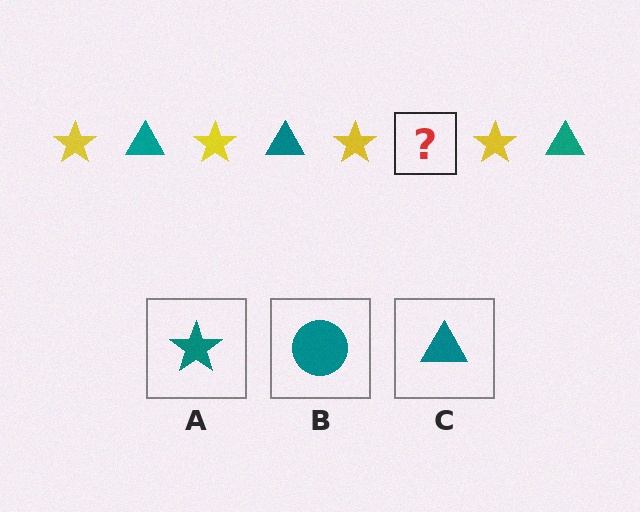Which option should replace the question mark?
Option C.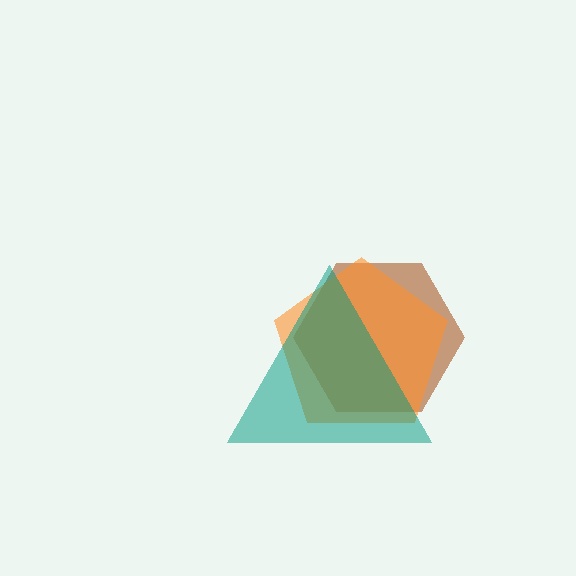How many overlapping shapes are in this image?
There are 3 overlapping shapes in the image.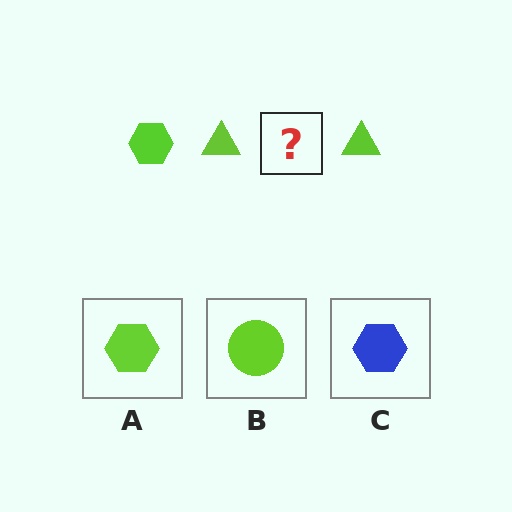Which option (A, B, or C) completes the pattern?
A.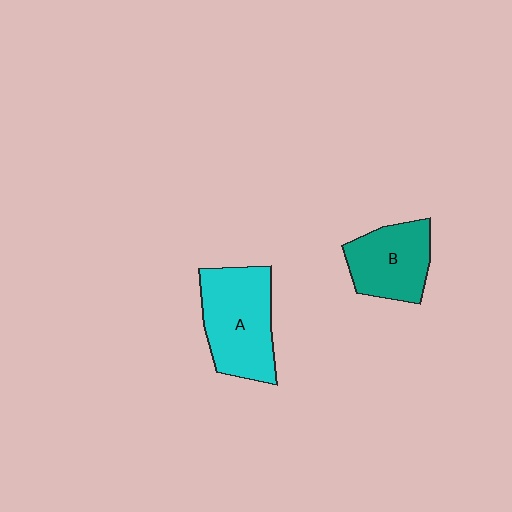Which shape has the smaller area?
Shape B (teal).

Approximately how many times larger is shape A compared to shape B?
Approximately 1.3 times.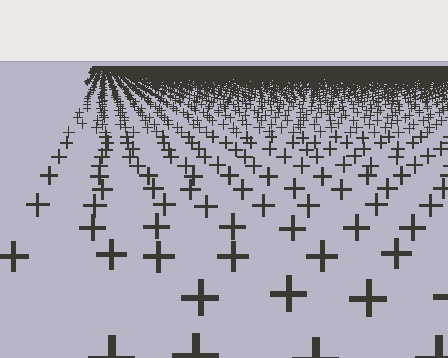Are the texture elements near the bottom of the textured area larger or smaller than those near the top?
Larger. Near the bottom, elements are closer to the viewer and appear at a bigger on-screen size.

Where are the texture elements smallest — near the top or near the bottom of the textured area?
Near the top.